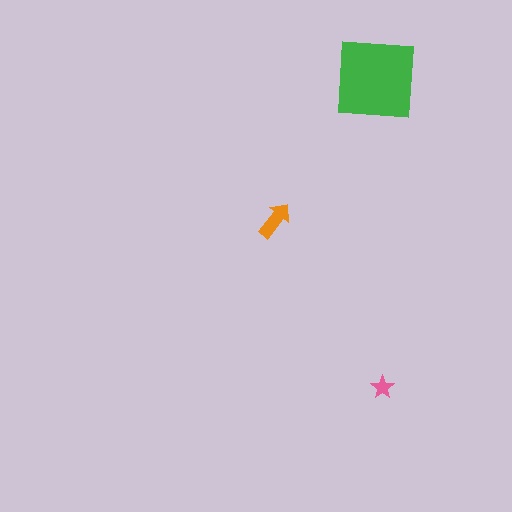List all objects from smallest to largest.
The pink star, the orange arrow, the green square.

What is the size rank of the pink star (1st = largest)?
3rd.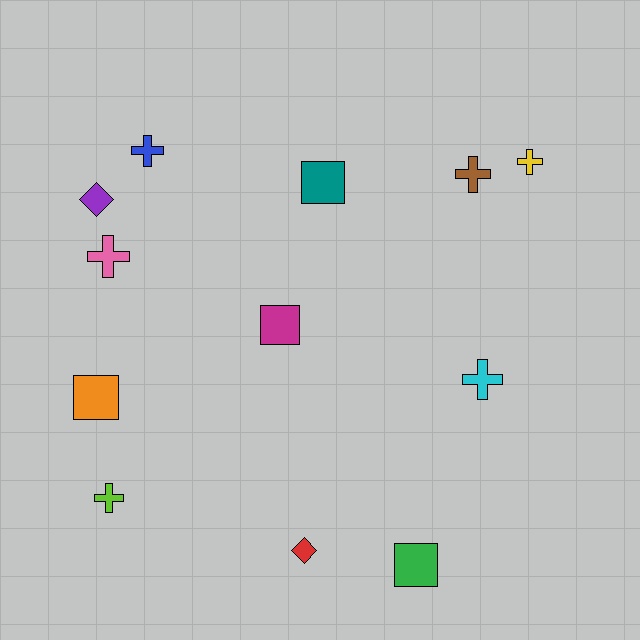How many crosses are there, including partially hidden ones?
There are 6 crosses.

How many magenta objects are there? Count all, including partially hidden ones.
There is 1 magenta object.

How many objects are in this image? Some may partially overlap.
There are 12 objects.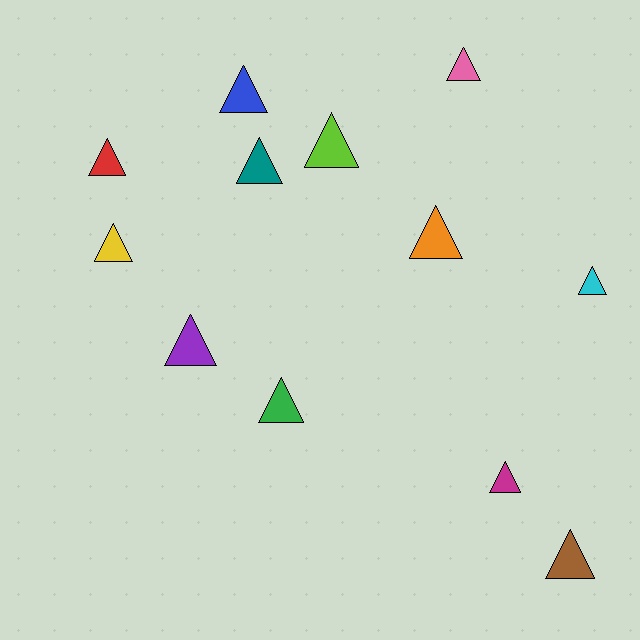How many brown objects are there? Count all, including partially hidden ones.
There is 1 brown object.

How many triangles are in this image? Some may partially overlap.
There are 12 triangles.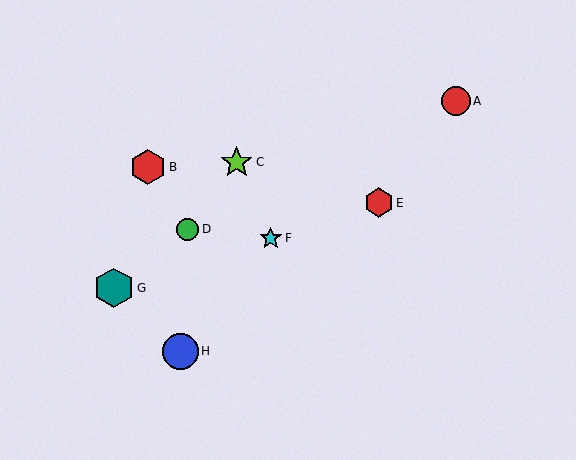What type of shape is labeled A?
Shape A is a red circle.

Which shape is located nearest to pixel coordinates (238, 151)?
The lime star (labeled C) at (237, 162) is nearest to that location.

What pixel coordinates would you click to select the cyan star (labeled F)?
Click at (271, 238) to select the cyan star F.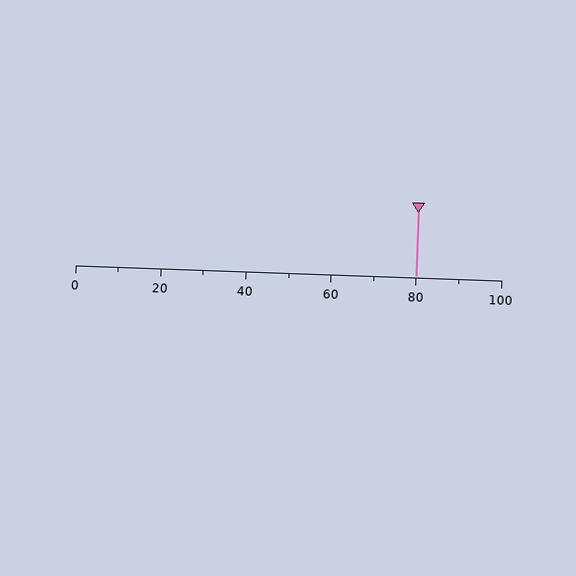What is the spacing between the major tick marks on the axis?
The major ticks are spaced 20 apart.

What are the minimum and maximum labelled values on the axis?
The axis runs from 0 to 100.